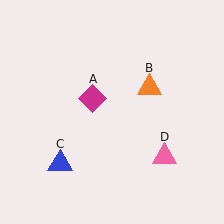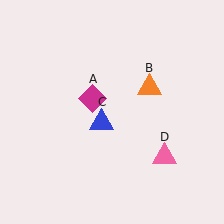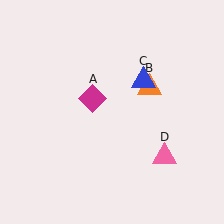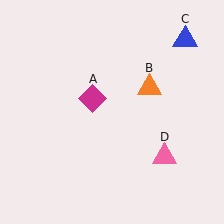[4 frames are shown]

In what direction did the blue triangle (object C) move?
The blue triangle (object C) moved up and to the right.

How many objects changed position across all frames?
1 object changed position: blue triangle (object C).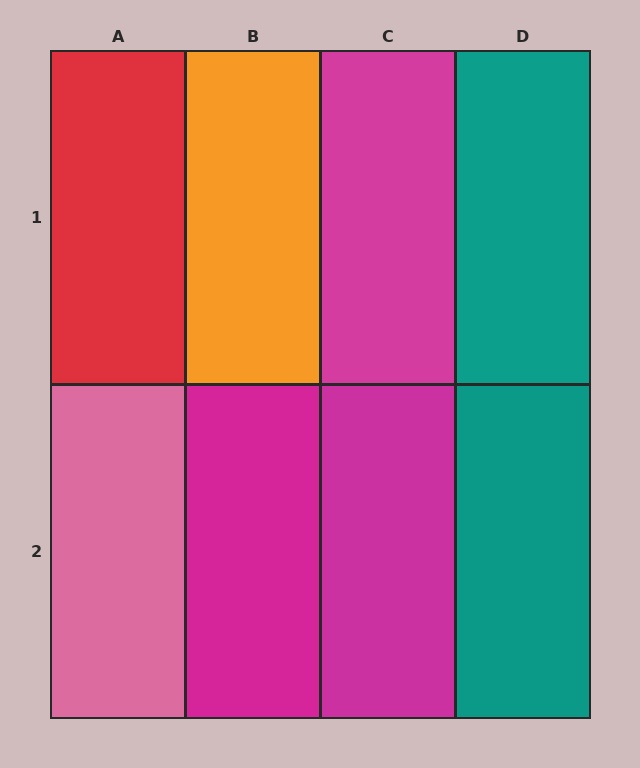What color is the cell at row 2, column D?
Teal.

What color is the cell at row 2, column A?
Pink.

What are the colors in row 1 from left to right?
Red, orange, magenta, teal.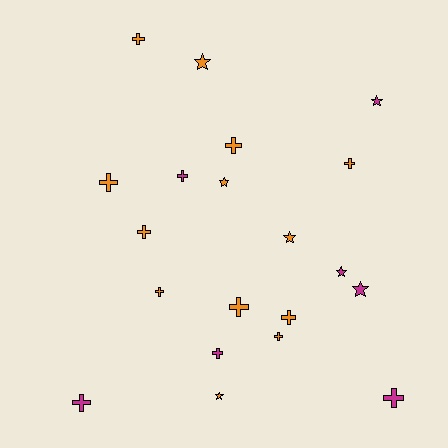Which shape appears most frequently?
Cross, with 13 objects.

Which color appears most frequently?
Orange, with 13 objects.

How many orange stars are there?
There are 4 orange stars.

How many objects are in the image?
There are 20 objects.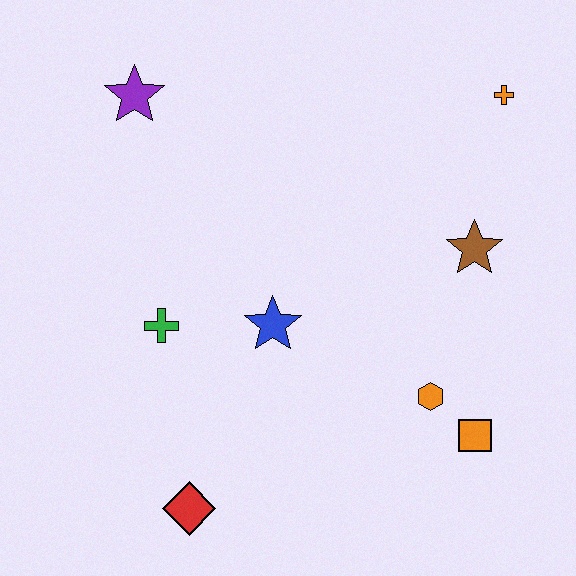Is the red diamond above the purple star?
No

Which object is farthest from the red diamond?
The orange cross is farthest from the red diamond.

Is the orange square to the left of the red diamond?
No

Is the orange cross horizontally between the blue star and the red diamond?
No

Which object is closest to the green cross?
The blue star is closest to the green cross.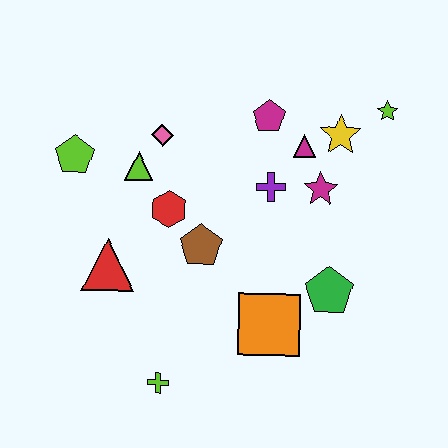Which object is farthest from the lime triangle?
The lime star is farthest from the lime triangle.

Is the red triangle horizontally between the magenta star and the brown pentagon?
No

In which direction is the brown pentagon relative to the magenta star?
The brown pentagon is to the left of the magenta star.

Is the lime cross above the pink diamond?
No